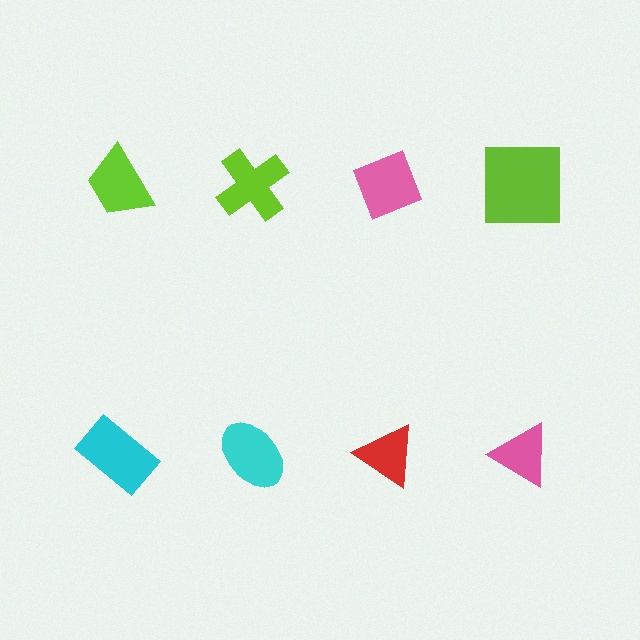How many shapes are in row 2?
4 shapes.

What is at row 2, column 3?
A red triangle.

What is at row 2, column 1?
A cyan rectangle.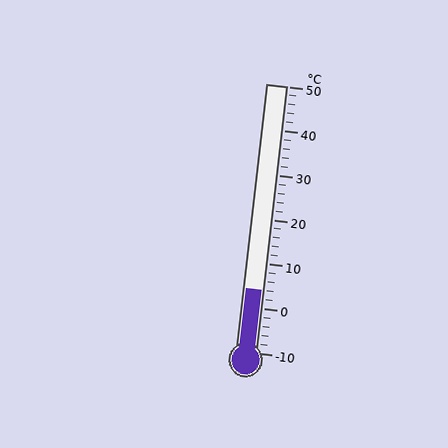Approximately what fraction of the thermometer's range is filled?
The thermometer is filled to approximately 25% of its range.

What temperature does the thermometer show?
The thermometer shows approximately 4°C.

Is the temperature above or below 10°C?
The temperature is below 10°C.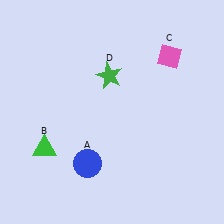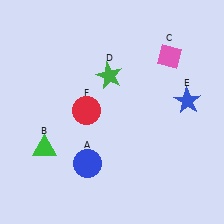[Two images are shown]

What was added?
A blue star (E), a red circle (F) were added in Image 2.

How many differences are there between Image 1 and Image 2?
There are 2 differences between the two images.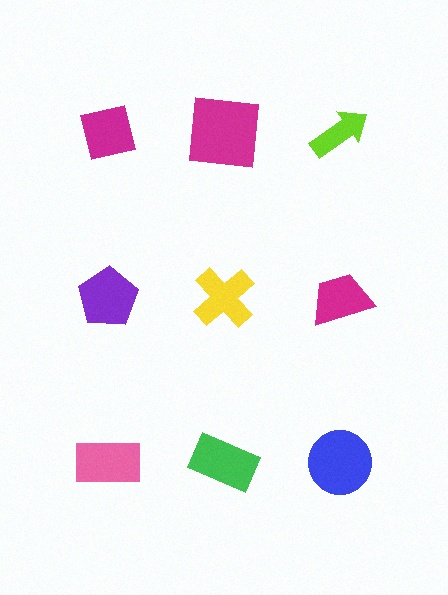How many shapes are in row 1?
3 shapes.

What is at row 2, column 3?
A magenta trapezoid.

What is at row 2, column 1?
A purple pentagon.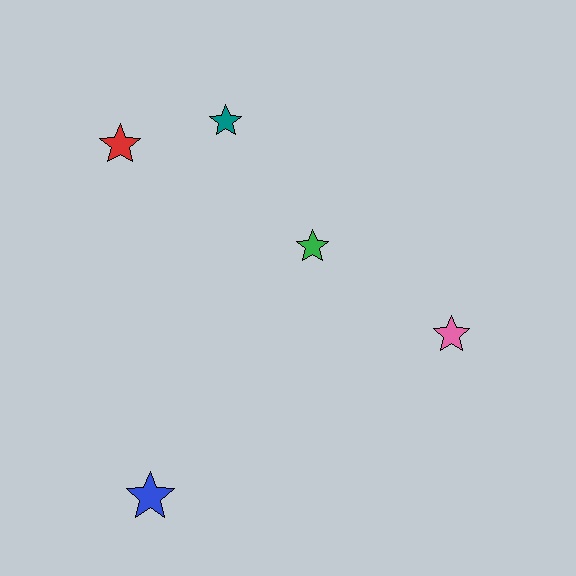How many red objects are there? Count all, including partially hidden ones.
There is 1 red object.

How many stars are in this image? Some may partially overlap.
There are 5 stars.